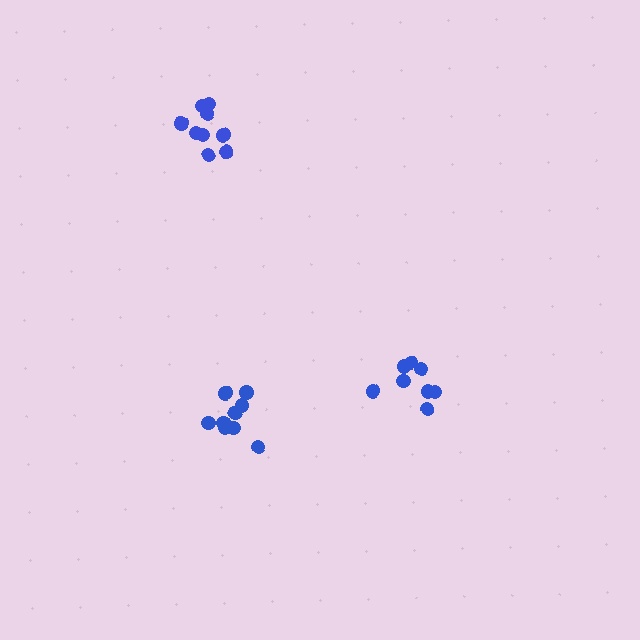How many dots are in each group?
Group 1: 8 dots, Group 2: 10 dots, Group 3: 9 dots (27 total).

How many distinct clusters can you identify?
There are 3 distinct clusters.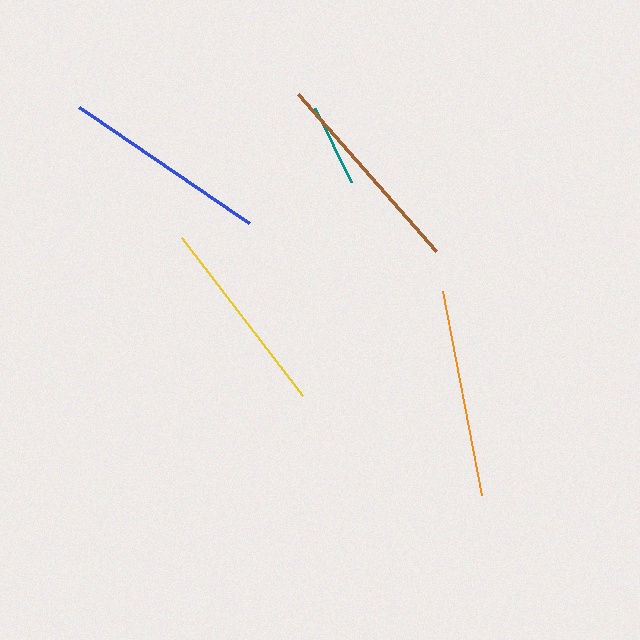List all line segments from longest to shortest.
From longest to shortest: brown, orange, blue, yellow, teal.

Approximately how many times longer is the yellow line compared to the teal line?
The yellow line is approximately 2.4 times the length of the teal line.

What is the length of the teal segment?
The teal segment is approximately 83 pixels long.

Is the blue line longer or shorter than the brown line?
The brown line is longer than the blue line.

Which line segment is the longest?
The brown line is the longest at approximately 209 pixels.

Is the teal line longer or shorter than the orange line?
The orange line is longer than the teal line.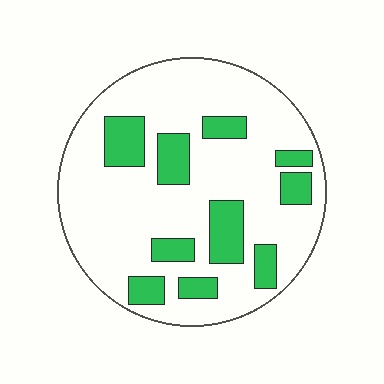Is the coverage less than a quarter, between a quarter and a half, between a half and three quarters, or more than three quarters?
Less than a quarter.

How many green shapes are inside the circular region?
10.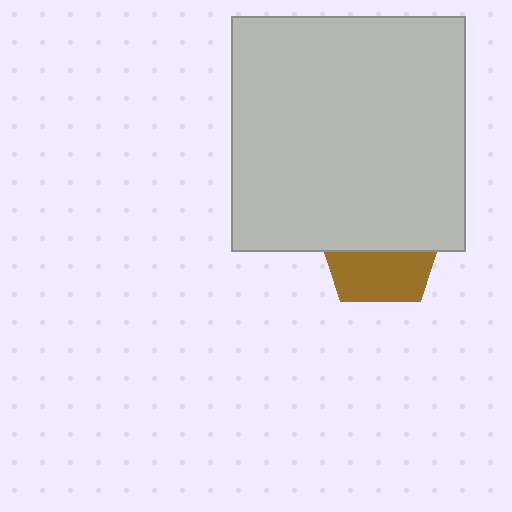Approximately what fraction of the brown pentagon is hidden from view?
Roughly 57% of the brown pentagon is hidden behind the light gray square.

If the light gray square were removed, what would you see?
You would see the complete brown pentagon.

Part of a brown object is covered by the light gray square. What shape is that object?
It is a pentagon.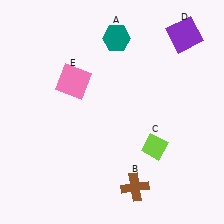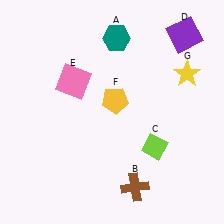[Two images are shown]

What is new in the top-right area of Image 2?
A yellow pentagon (F) was added in the top-right area of Image 2.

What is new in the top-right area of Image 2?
A yellow star (G) was added in the top-right area of Image 2.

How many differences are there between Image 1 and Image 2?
There are 2 differences between the two images.